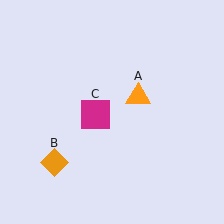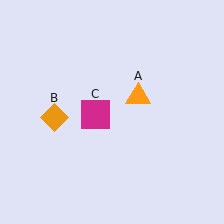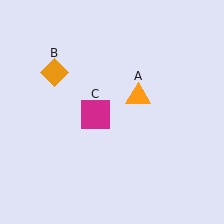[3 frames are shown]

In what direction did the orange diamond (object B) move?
The orange diamond (object B) moved up.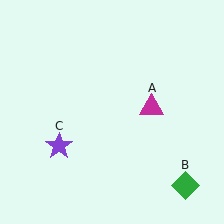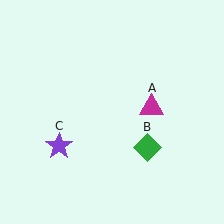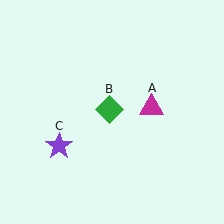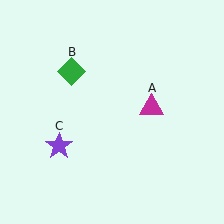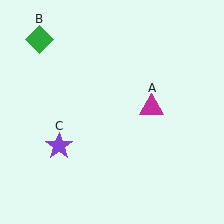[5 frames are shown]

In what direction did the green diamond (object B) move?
The green diamond (object B) moved up and to the left.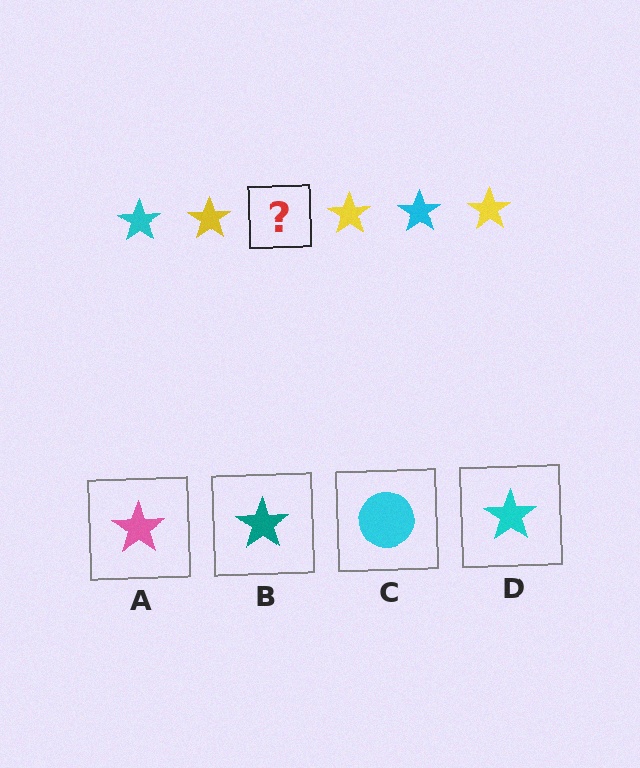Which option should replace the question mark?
Option D.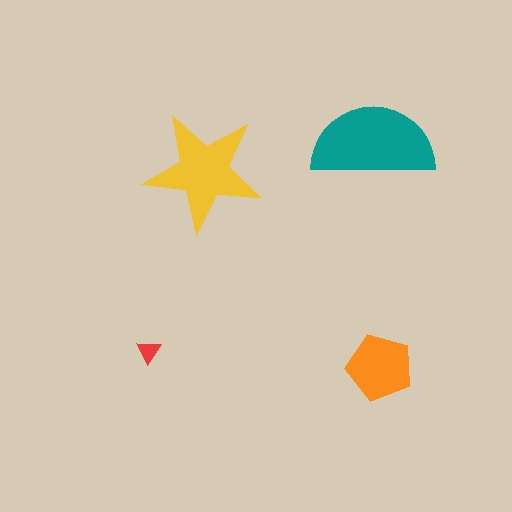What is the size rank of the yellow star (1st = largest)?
2nd.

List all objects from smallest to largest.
The red triangle, the orange pentagon, the yellow star, the teal semicircle.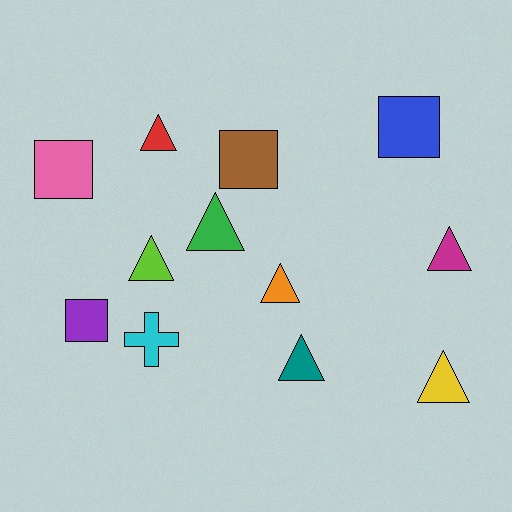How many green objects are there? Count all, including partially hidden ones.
There is 1 green object.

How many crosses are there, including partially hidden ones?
There is 1 cross.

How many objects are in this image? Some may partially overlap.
There are 12 objects.